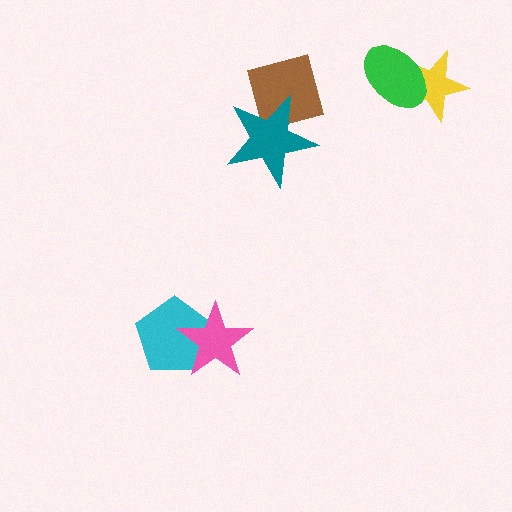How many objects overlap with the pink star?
1 object overlaps with the pink star.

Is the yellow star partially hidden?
Yes, it is partially covered by another shape.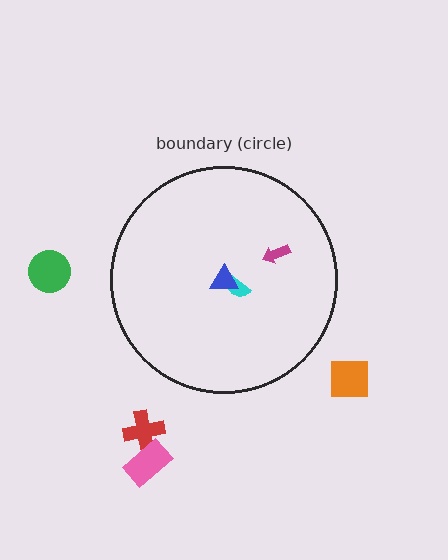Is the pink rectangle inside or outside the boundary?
Outside.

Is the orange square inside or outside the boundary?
Outside.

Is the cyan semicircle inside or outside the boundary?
Inside.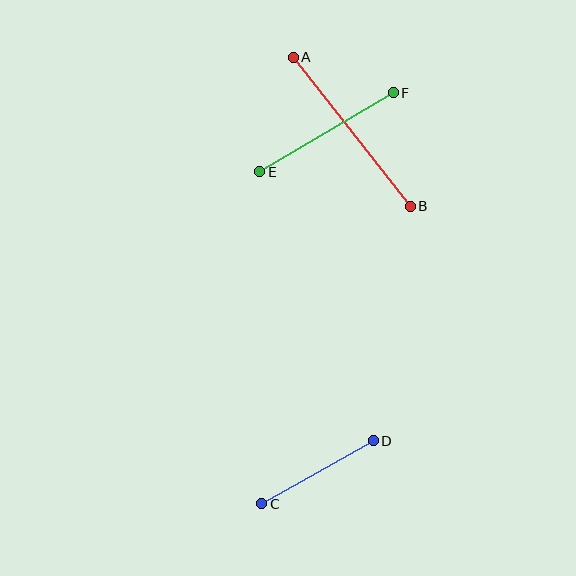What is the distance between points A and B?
The distance is approximately 190 pixels.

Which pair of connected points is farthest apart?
Points A and B are farthest apart.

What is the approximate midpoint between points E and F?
The midpoint is at approximately (326, 132) pixels.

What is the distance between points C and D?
The distance is approximately 128 pixels.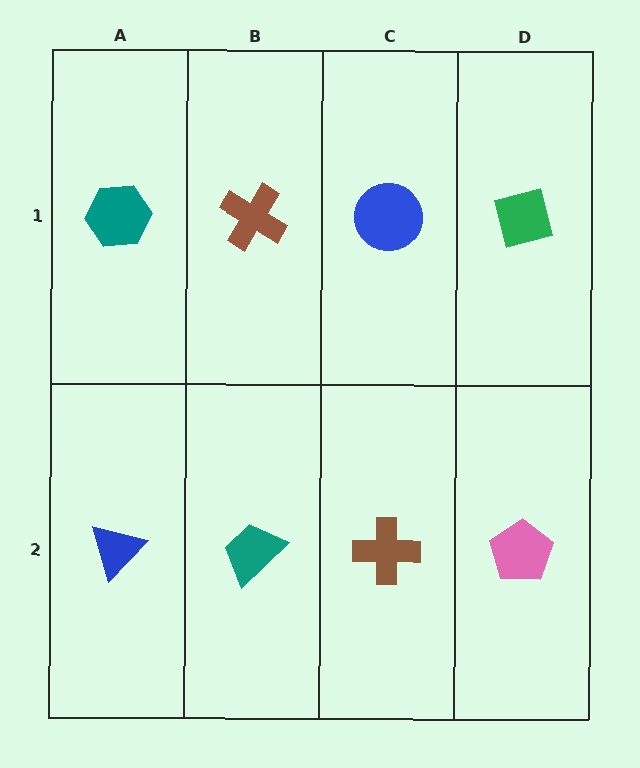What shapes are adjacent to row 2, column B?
A brown cross (row 1, column B), a blue triangle (row 2, column A), a brown cross (row 2, column C).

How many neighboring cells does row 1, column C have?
3.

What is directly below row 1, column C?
A brown cross.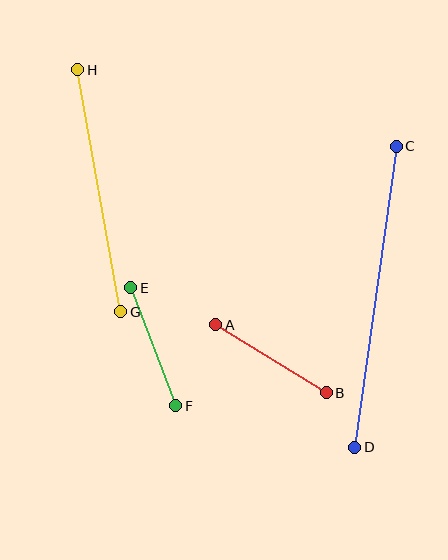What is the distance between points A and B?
The distance is approximately 129 pixels.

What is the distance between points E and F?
The distance is approximately 126 pixels.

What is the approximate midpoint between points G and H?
The midpoint is at approximately (99, 191) pixels.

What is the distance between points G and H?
The distance is approximately 246 pixels.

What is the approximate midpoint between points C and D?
The midpoint is at approximately (376, 297) pixels.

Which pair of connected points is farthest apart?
Points C and D are farthest apart.